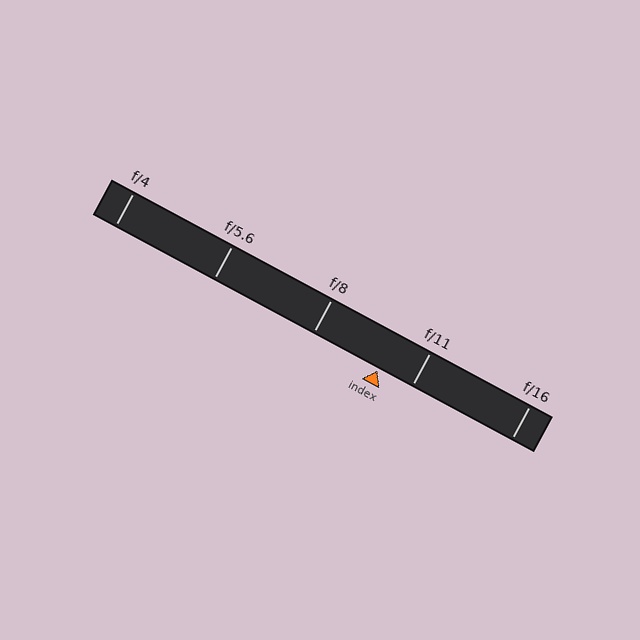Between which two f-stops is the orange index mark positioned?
The index mark is between f/8 and f/11.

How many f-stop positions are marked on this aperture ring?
There are 5 f-stop positions marked.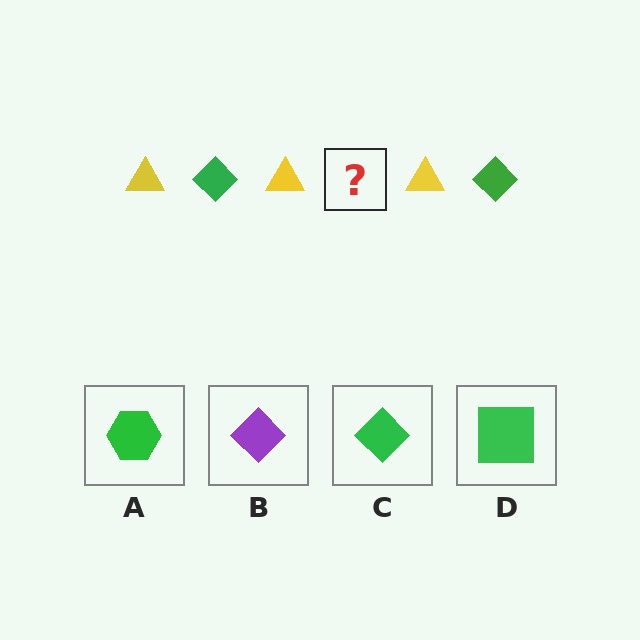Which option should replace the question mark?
Option C.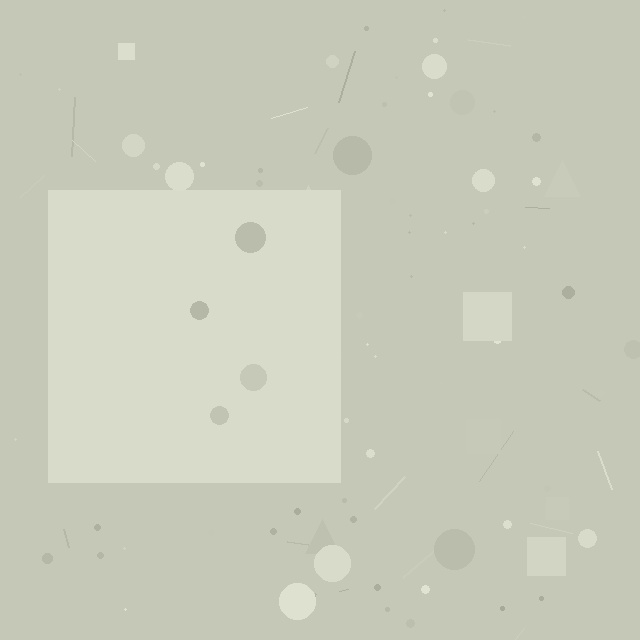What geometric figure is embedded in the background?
A square is embedded in the background.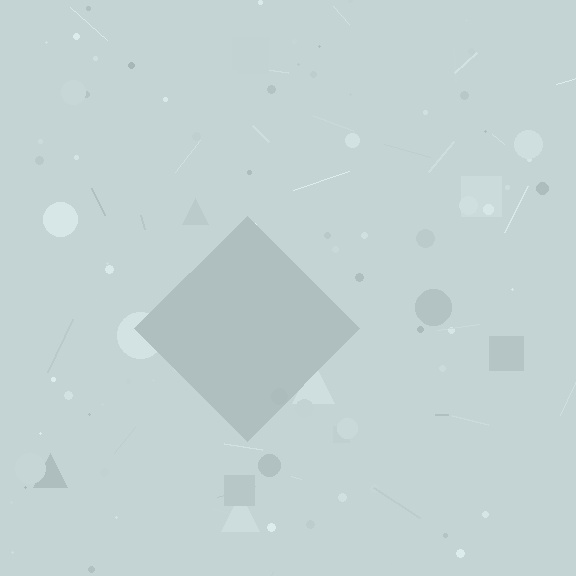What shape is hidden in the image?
A diamond is hidden in the image.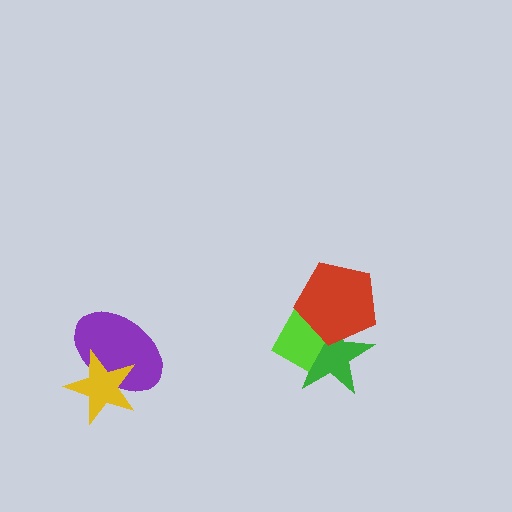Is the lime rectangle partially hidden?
Yes, it is partially covered by another shape.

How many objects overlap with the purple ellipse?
1 object overlaps with the purple ellipse.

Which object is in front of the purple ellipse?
The yellow star is in front of the purple ellipse.